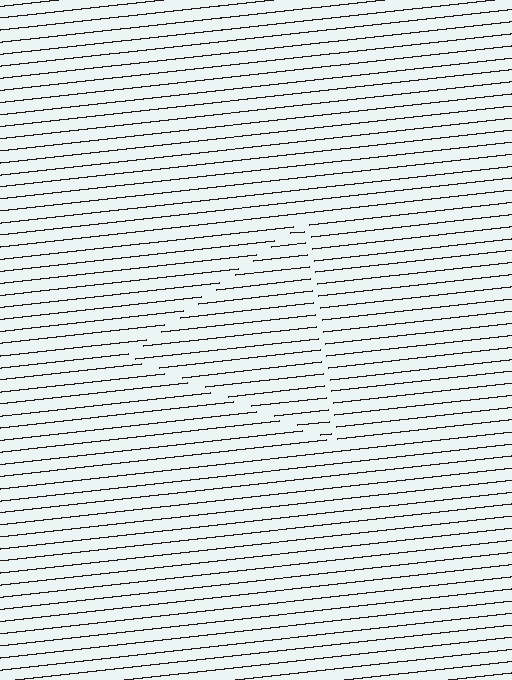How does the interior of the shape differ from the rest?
The interior of the shape contains the same grating, shifted by half a period — the contour is defined by the phase discontinuity where line-ends from the inner and outer gratings abut.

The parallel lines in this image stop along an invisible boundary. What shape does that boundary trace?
An illusory triangle. The interior of the shape contains the same grating, shifted by half a period — the contour is defined by the phase discontinuity where line-ends from the inner and outer gratings abut.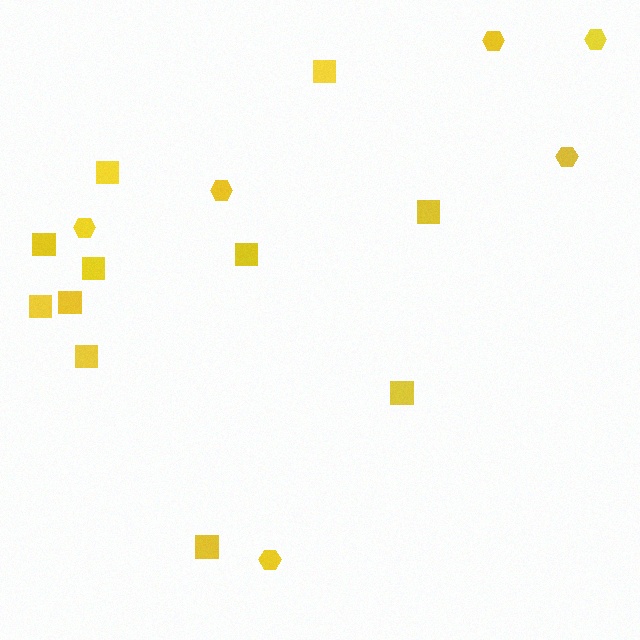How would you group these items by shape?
There are 2 groups: one group of squares (11) and one group of hexagons (6).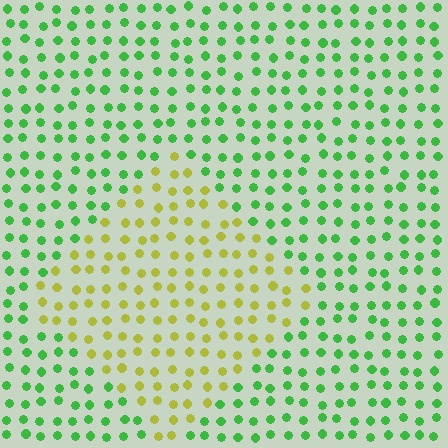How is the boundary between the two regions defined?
The boundary is defined purely by a slight shift in hue (about 57 degrees). Spacing, size, and orientation are identical on both sides.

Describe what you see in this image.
The image is filled with small green elements in a uniform arrangement. A diamond-shaped region is visible where the elements are tinted to a slightly different hue, forming a subtle color boundary.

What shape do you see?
I see a diamond.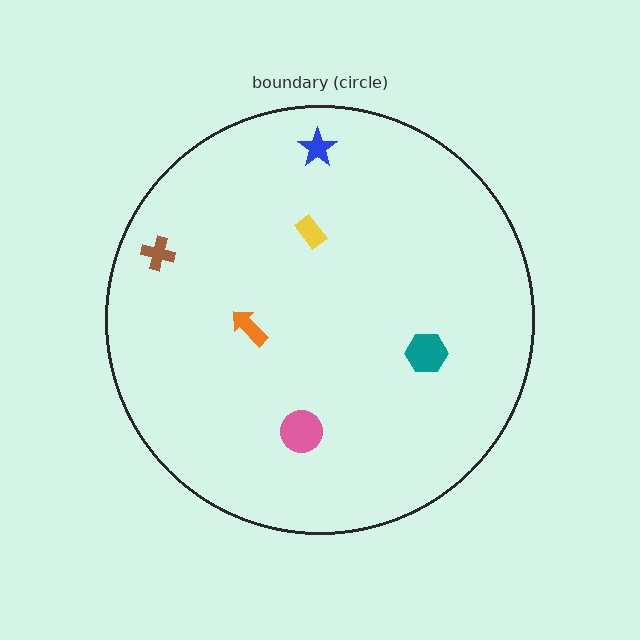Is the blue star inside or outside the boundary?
Inside.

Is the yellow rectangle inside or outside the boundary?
Inside.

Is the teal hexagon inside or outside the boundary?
Inside.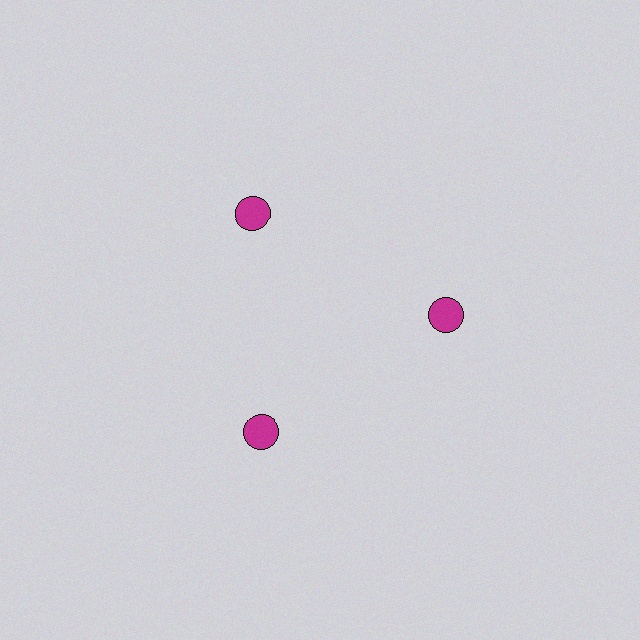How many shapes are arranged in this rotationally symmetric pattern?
There are 3 shapes, arranged in 3 groups of 1.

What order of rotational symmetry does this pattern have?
This pattern has 3-fold rotational symmetry.